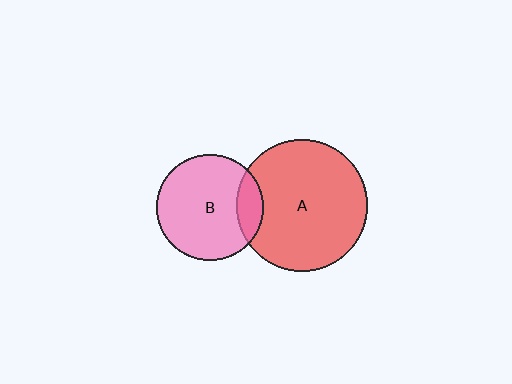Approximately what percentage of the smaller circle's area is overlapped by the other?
Approximately 15%.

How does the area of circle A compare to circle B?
Approximately 1.5 times.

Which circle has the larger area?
Circle A (red).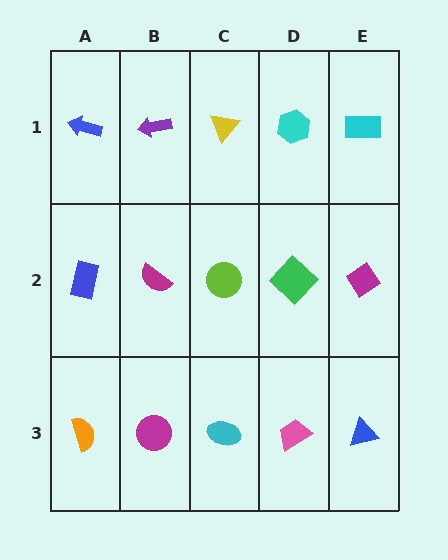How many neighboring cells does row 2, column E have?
3.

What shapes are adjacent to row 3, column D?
A green diamond (row 2, column D), a cyan ellipse (row 3, column C), a blue triangle (row 3, column E).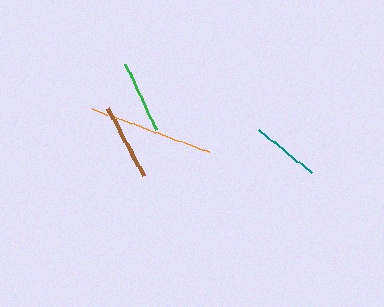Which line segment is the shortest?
The teal line is the shortest at approximately 68 pixels.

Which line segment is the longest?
The orange line is the longest at approximately 124 pixels.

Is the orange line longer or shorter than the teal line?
The orange line is longer than the teal line.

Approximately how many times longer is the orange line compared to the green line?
The orange line is approximately 1.7 times the length of the green line.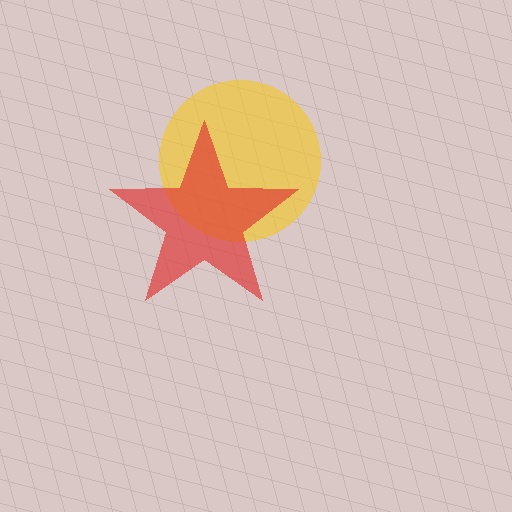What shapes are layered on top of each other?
The layered shapes are: a yellow circle, a red star.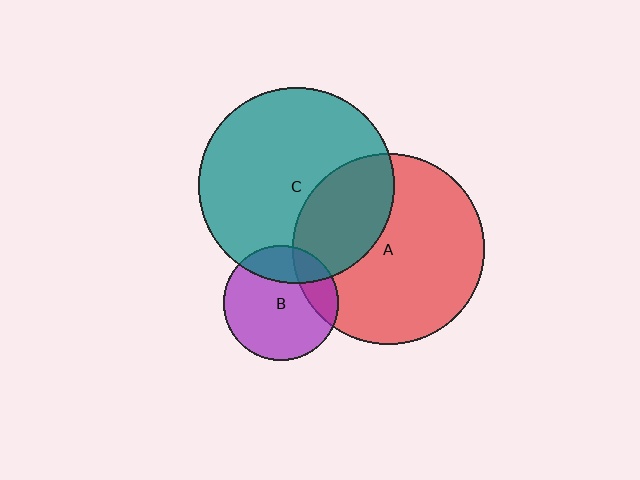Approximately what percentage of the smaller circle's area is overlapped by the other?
Approximately 30%.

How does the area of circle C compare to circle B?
Approximately 2.9 times.